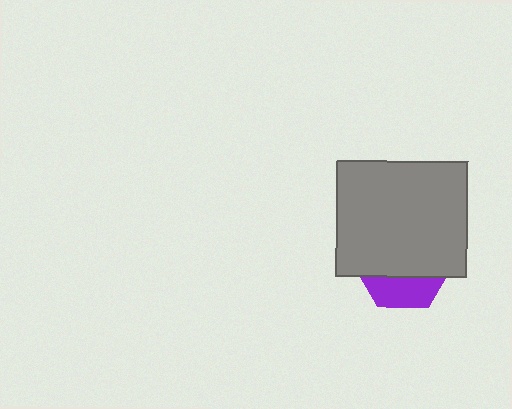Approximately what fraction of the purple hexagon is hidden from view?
Roughly 69% of the purple hexagon is hidden behind the gray rectangle.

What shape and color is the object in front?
The object in front is a gray rectangle.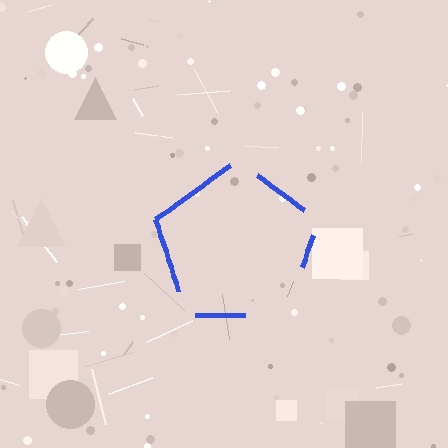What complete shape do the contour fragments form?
The contour fragments form a pentagon.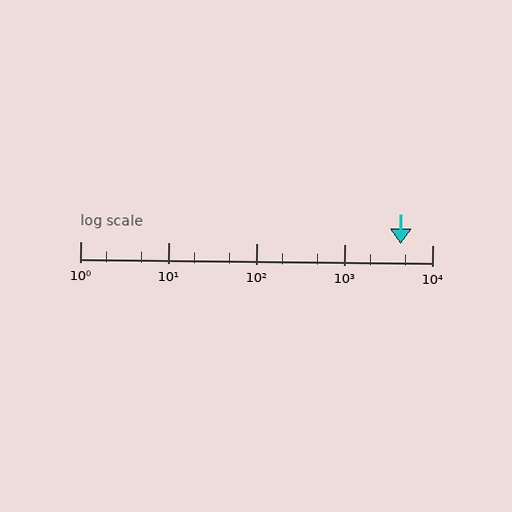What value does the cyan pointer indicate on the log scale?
The pointer indicates approximately 4400.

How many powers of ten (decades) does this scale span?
The scale spans 4 decades, from 1 to 10000.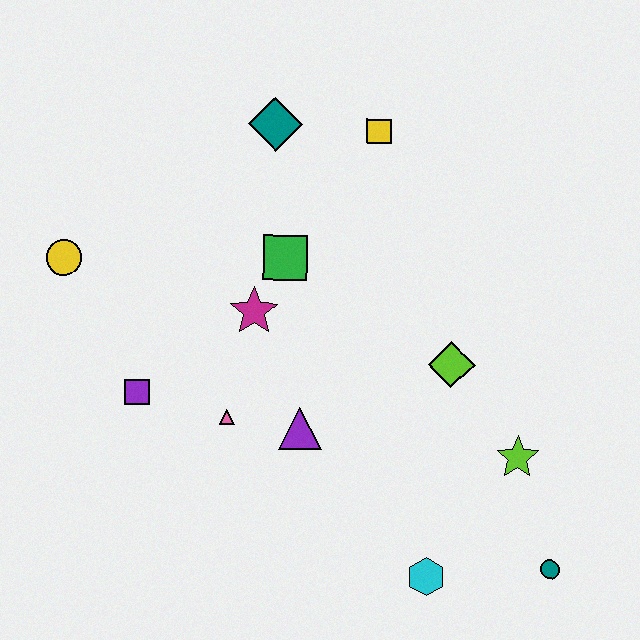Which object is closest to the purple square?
The pink triangle is closest to the purple square.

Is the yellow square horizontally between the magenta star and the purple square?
No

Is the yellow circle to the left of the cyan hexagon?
Yes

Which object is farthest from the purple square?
The teal circle is farthest from the purple square.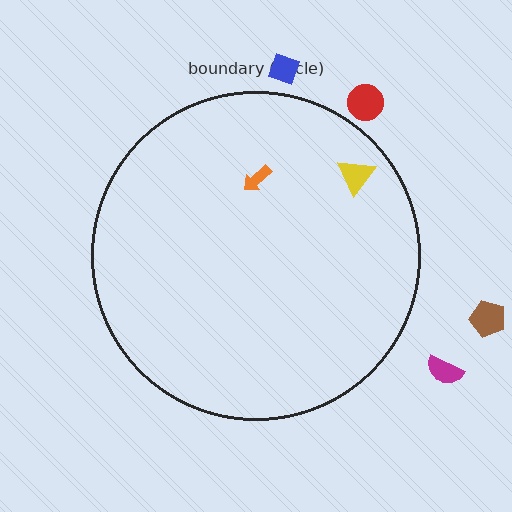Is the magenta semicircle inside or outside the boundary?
Outside.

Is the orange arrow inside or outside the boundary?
Inside.